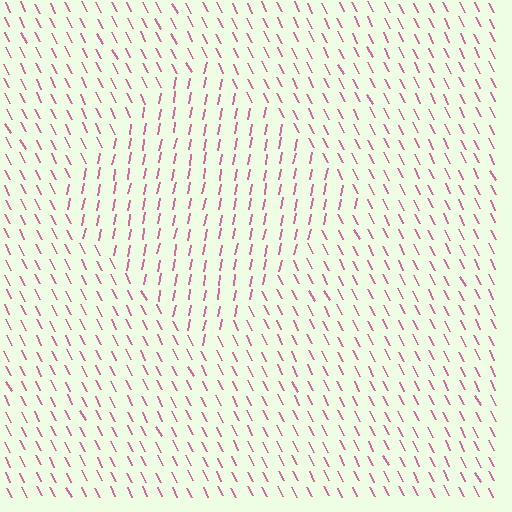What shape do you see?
I see a diamond.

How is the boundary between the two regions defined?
The boundary is defined purely by a change in line orientation (approximately 37 degrees difference). All lines are the same color and thickness.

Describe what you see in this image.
The image is filled with small pink line segments. A diamond region in the image has lines oriented differently from the surrounding lines, creating a visible texture boundary.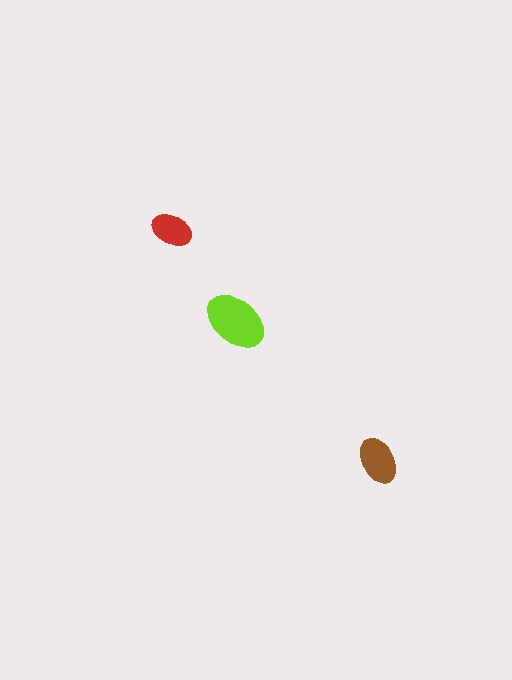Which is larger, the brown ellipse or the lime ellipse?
The lime one.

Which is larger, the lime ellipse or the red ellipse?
The lime one.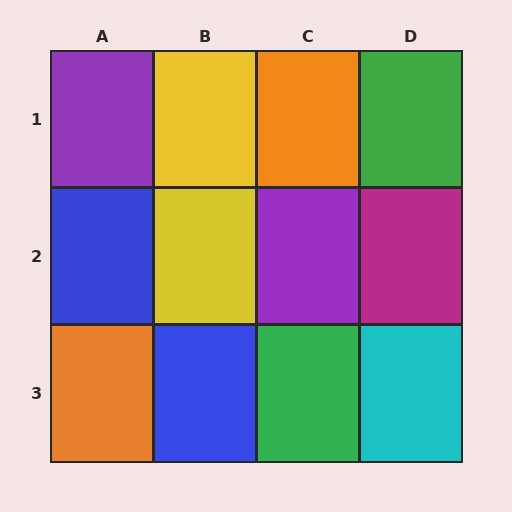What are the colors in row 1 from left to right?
Purple, yellow, orange, green.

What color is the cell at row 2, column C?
Purple.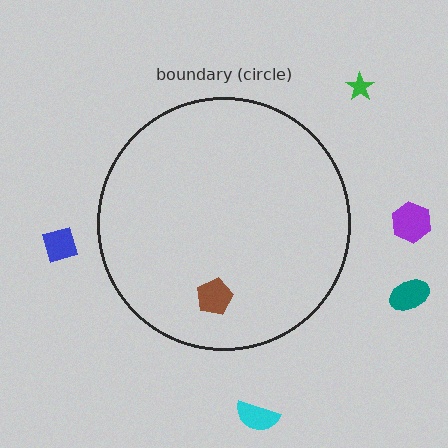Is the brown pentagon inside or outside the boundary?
Inside.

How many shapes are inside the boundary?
1 inside, 5 outside.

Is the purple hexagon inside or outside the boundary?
Outside.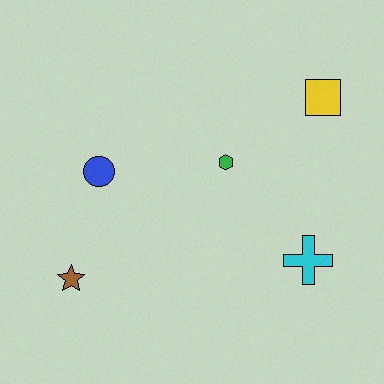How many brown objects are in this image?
There is 1 brown object.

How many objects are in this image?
There are 5 objects.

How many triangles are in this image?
There are no triangles.